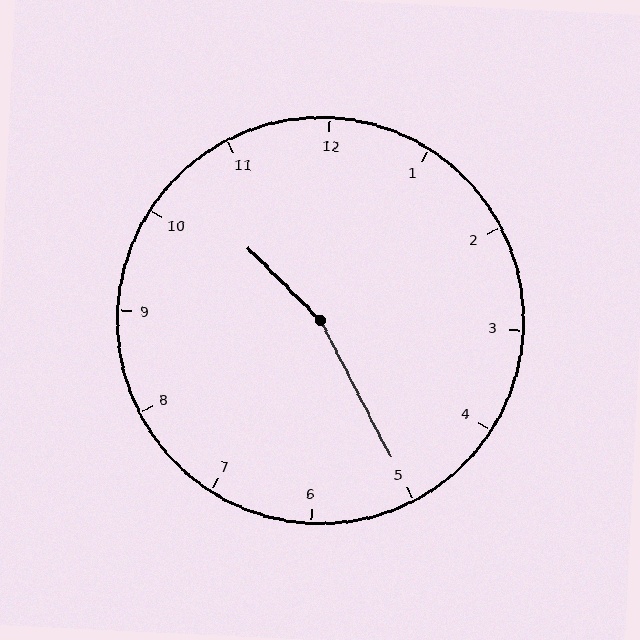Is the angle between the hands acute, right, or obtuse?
It is obtuse.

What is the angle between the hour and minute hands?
Approximately 162 degrees.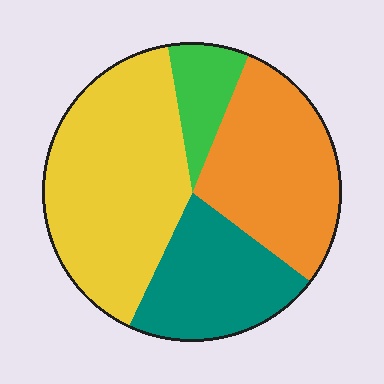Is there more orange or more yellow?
Yellow.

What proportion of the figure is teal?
Teal covers roughly 20% of the figure.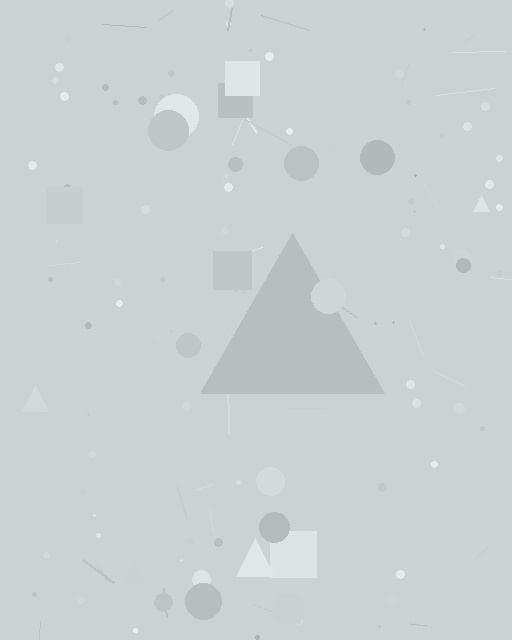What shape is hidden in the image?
A triangle is hidden in the image.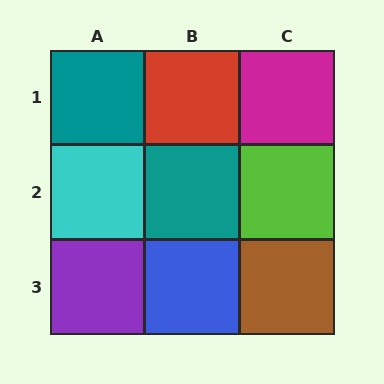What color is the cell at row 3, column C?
Brown.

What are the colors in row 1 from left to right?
Teal, red, magenta.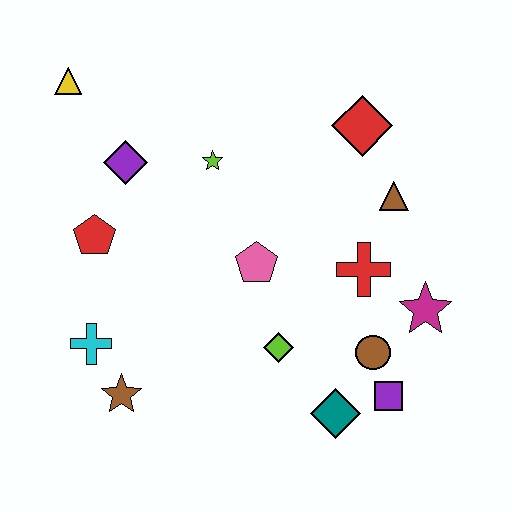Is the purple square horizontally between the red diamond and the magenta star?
Yes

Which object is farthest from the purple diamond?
The purple square is farthest from the purple diamond.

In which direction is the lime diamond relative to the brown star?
The lime diamond is to the right of the brown star.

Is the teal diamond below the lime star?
Yes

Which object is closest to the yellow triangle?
The purple diamond is closest to the yellow triangle.